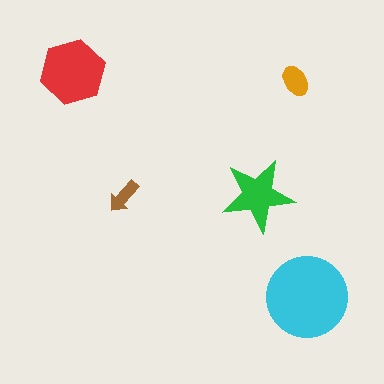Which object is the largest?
The cyan circle.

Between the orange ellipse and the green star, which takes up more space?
The green star.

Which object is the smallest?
The brown arrow.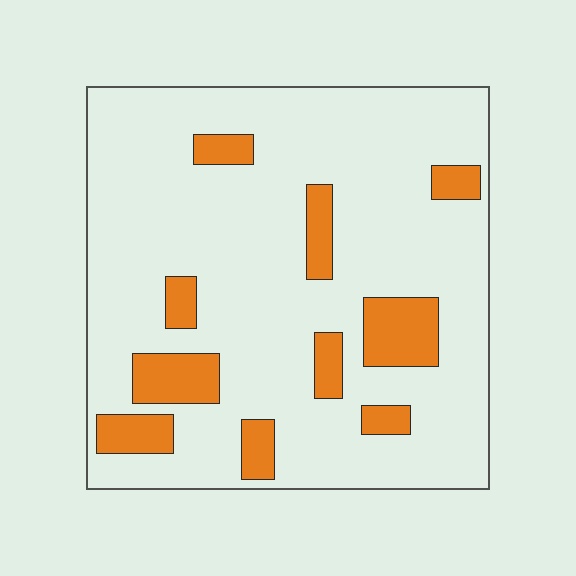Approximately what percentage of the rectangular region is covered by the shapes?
Approximately 15%.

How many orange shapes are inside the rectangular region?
10.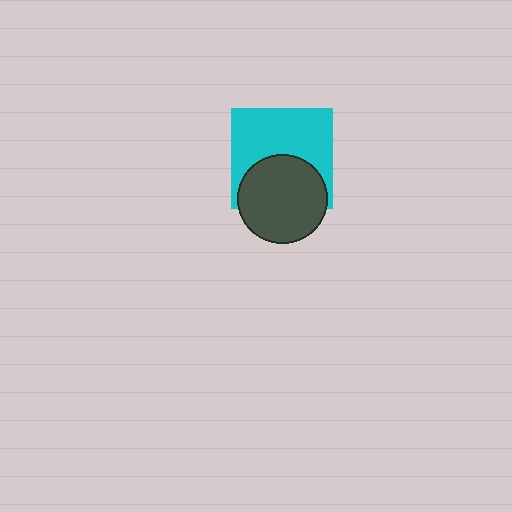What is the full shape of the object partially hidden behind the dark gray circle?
The partially hidden object is a cyan square.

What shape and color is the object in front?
The object in front is a dark gray circle.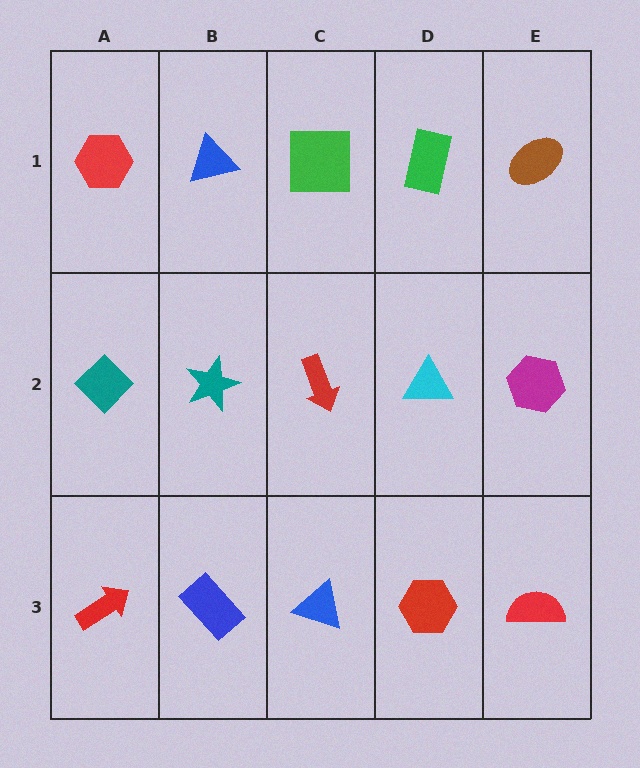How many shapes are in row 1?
5 shapes.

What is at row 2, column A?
A teal diamond.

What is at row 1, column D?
A green rectangle.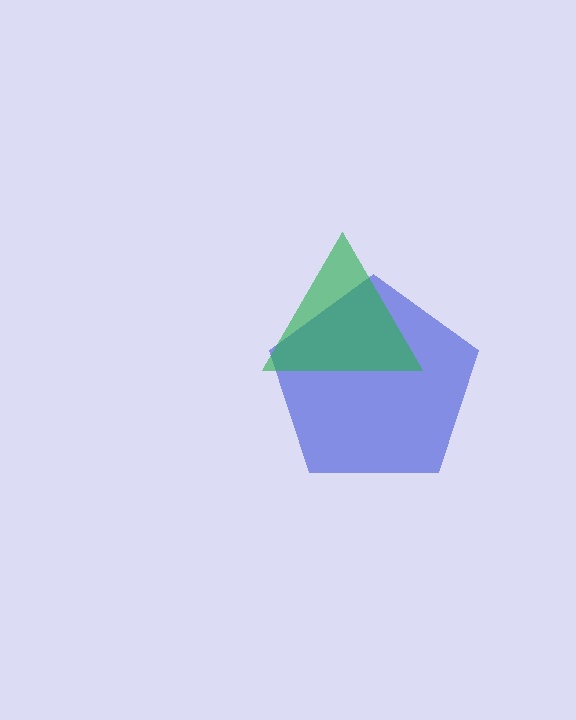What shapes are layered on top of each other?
The layered shapes are: a blue pentagon, a green triangle.